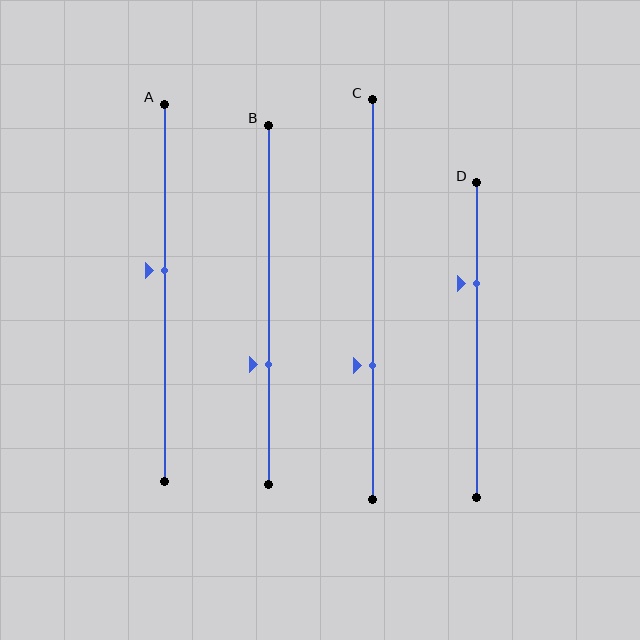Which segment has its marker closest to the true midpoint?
Segment A has its marker closest to the true midpoint.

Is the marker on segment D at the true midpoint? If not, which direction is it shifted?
No, the marker on segment D is shifted upward by about 18% of the segment length.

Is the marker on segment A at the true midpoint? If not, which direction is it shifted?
No, the marker on segment A is shifted upward by about 6% of the segment length.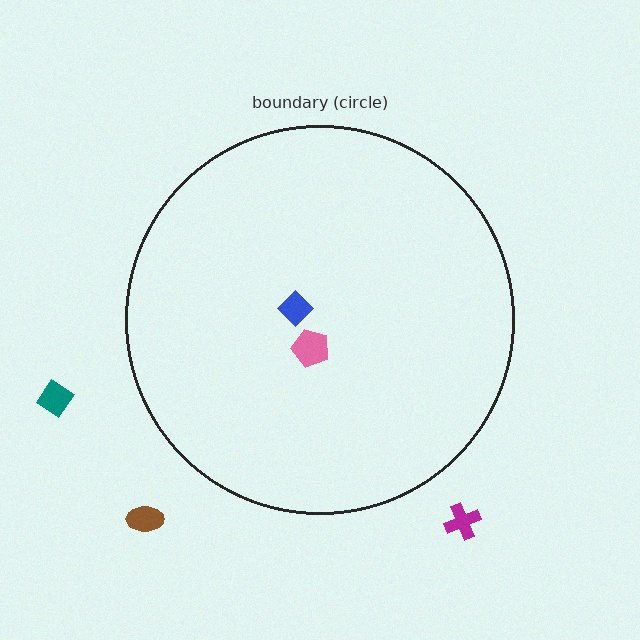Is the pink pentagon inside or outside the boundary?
Inside.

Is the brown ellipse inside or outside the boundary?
Outside.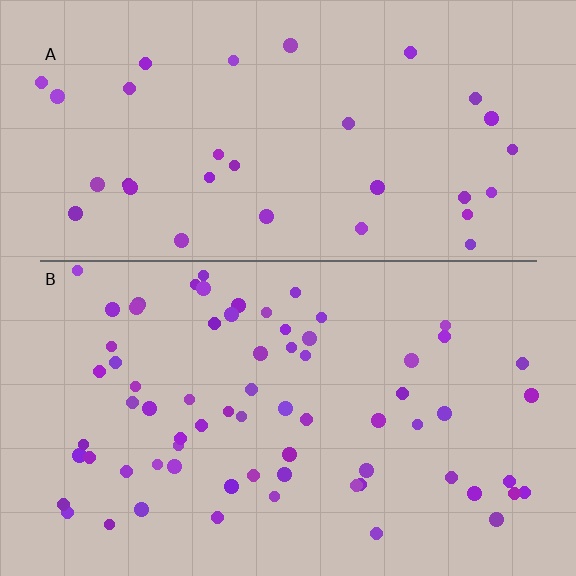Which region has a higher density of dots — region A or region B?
B (the bottom).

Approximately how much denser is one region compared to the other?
Approximately 2.1× — region B over region A.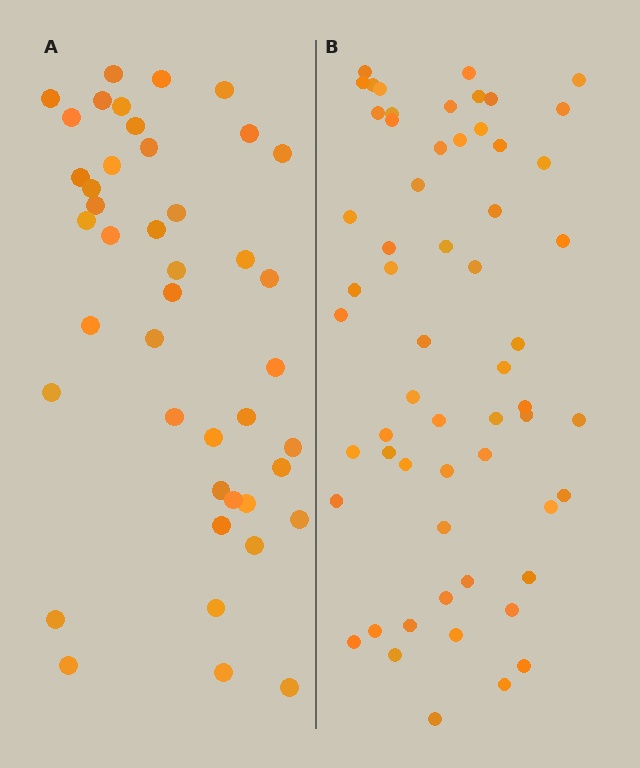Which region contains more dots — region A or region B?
Region B (the right region) has more dots.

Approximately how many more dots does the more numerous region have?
Region B has approximately 15 more dots than region A.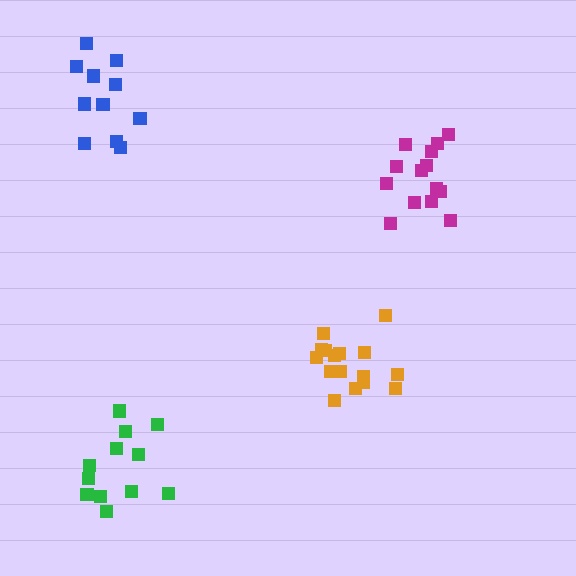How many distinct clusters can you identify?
There are 4 distinct clusters.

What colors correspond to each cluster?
The clusters are colored: magenta, green, blue, orange.